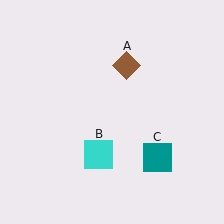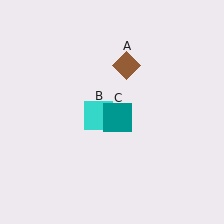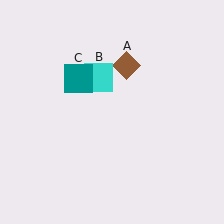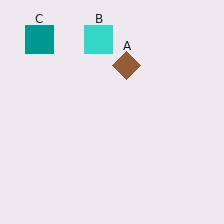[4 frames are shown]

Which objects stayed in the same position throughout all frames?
Brown diamond (object A) remained stationary.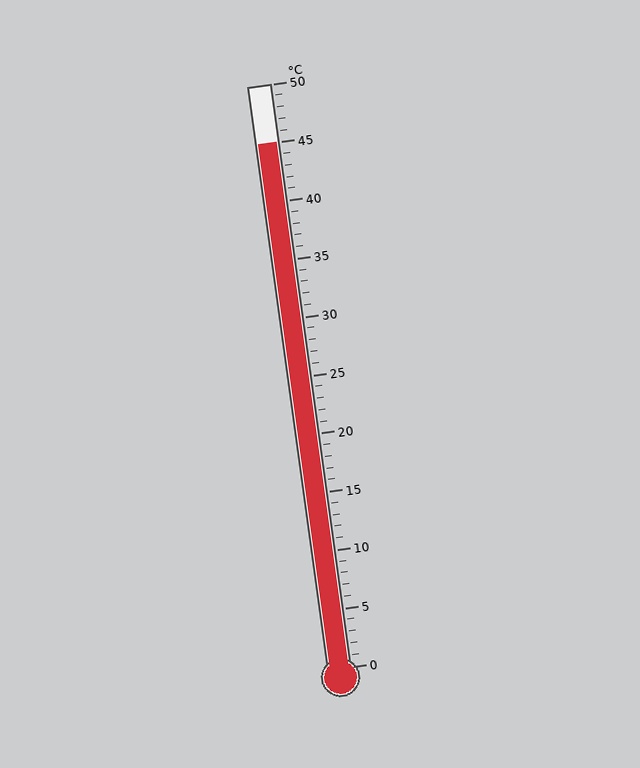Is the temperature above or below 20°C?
The temperature is above 20°C.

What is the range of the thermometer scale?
The thermometer scale ranges from 0°C to 50°C.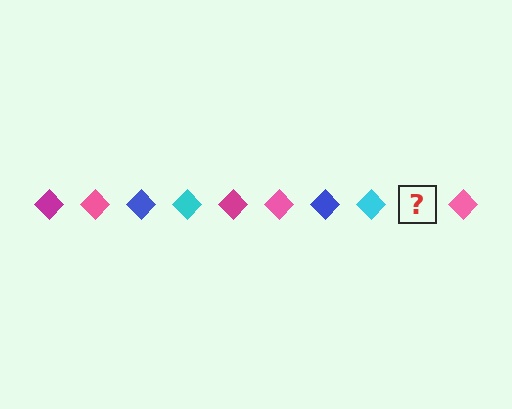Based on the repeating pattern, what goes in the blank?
The blank should be a magenta diamond.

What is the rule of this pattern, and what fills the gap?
The rule is that the pattern cycles through magenta, pink, blue, cyan diamonds. The gap should be filled with a magenta diamond.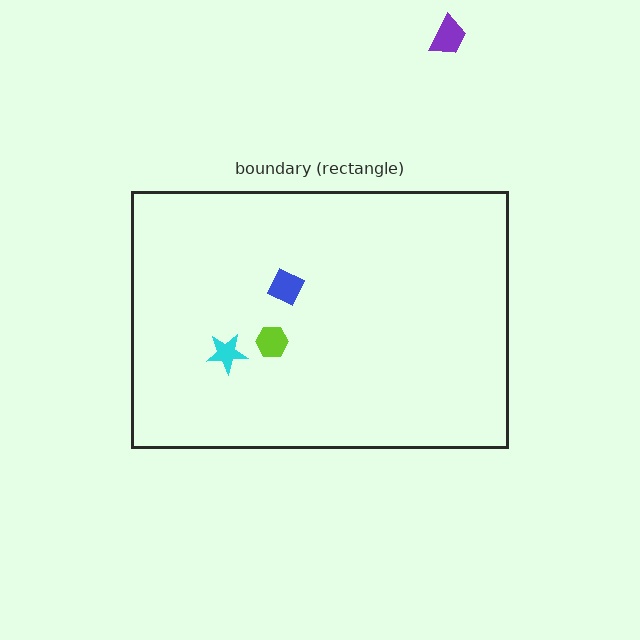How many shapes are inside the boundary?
3 inside, 1 outside.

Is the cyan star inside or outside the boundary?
Inside.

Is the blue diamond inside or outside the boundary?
Inside.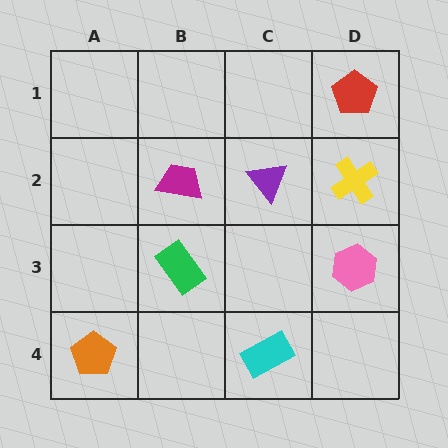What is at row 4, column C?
A cyan rectangle.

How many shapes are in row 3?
2 shapes.